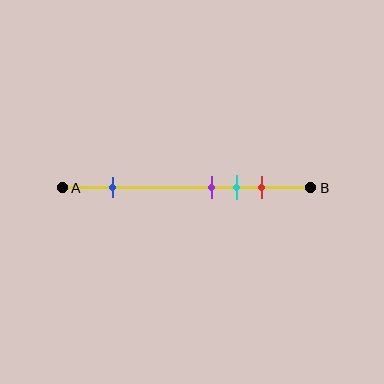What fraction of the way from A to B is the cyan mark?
The cyan mark is approximately 70% (0.7) of the way from A to B.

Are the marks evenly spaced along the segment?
No, the marks are not evenly spaced.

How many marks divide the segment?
There are 4 marks dividing the segment.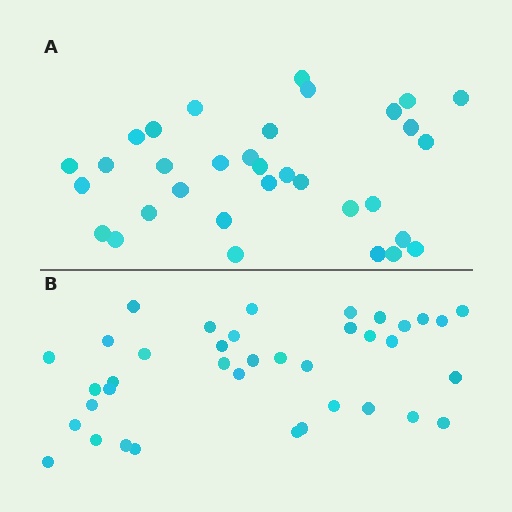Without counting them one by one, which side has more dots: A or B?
Region B (the bottom region) has more dots.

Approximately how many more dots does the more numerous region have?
Region B has about 5 more dots than region A.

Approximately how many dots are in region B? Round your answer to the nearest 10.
About 40 dots. (The exact count is 38, which rounds to 40.)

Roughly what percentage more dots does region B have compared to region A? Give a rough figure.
About 15% more.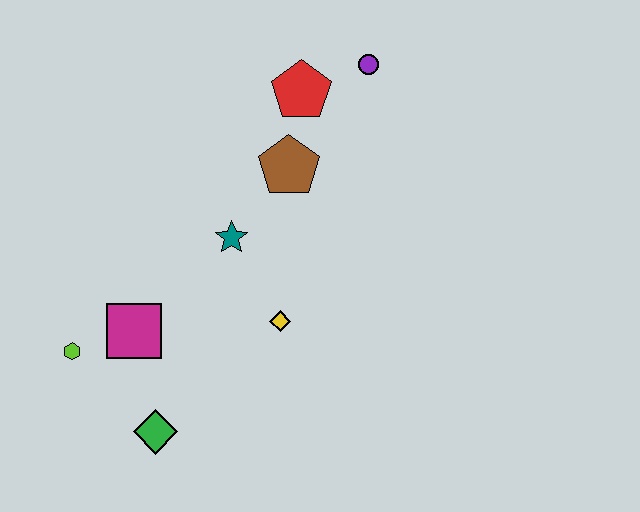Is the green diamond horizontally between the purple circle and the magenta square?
Yes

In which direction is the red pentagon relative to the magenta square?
The red pentagon is above the magenta square.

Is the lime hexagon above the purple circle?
No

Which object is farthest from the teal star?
The purple circle is farthest from the teal star.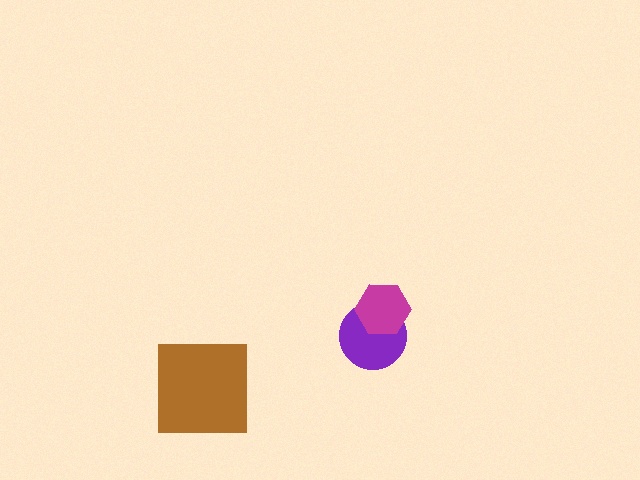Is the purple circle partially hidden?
Yes, it is partially covered by another shape.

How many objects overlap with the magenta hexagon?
1 object overlaps with the magenta hexagon.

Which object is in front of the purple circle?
The magenta hexagon is in front of the purple circle.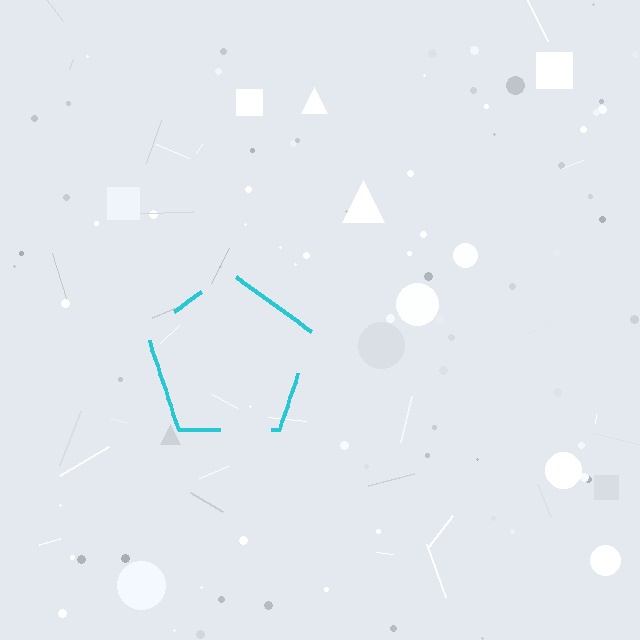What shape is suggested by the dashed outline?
The dashed outline suggests a pentagon.